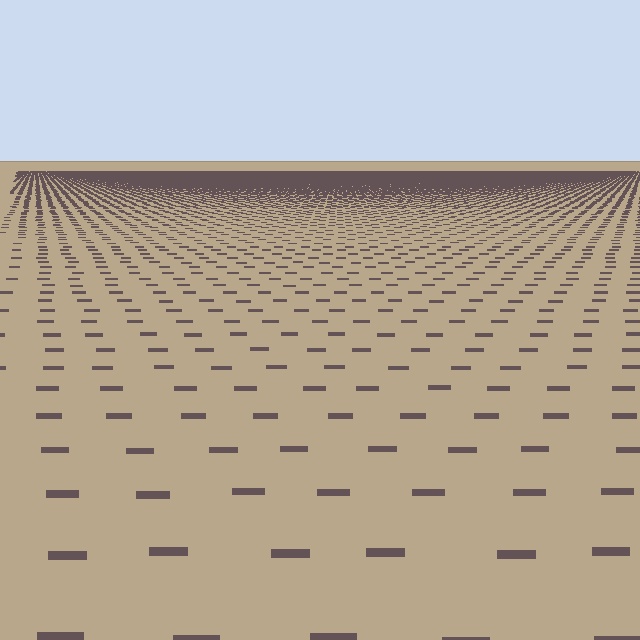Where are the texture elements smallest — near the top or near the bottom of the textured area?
Near the top.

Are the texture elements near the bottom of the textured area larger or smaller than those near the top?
Larger. Near the bottom, elements are closer to the viewer and appear at a bigger on-screen size.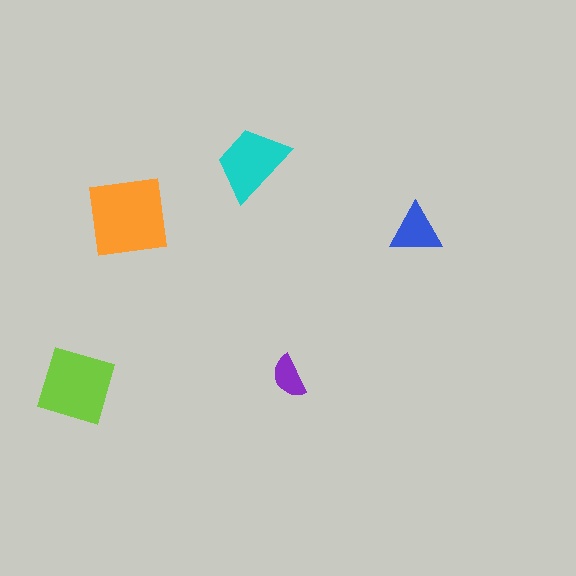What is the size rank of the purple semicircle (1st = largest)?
5th.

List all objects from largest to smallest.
The orange square, the lime square, the cyan trapezoid, the blue triangle, the purple semicircle.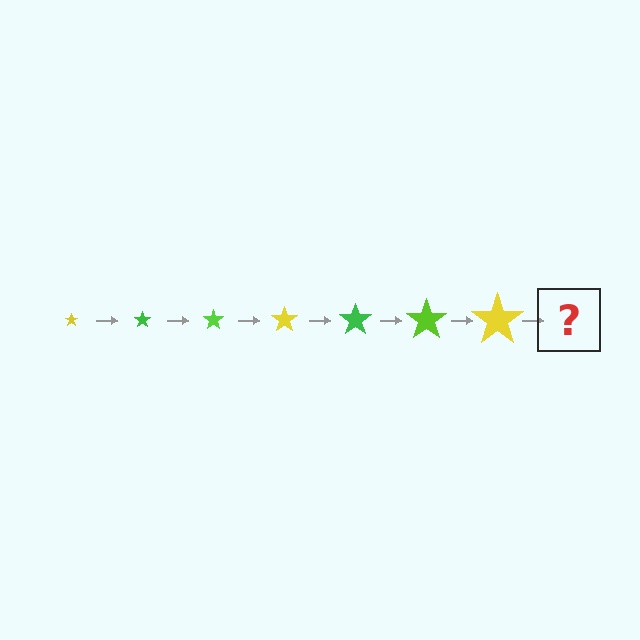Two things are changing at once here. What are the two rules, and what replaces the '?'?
The two rules are that the star grows larger each step and the color cycles through yellow, green, and lime. The '?' should be a green star, larger than the previous one.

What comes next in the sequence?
The next element should be a green star, larger than the previous one.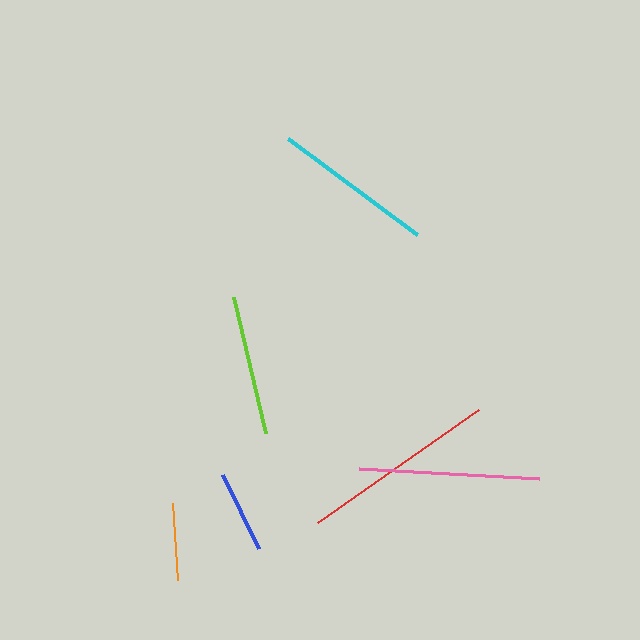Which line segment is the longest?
The red line is the longest at approximately 197 pixels.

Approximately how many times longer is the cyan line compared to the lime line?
The cyan line is approximately 1.1 times the length of the lime line.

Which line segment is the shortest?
The orange line is the shortest at approximately 77 pixels.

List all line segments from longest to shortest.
From longest to shortest: red, pink, cyan, lime, blue, orange.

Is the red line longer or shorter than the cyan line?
The red line is longer than the cyan line.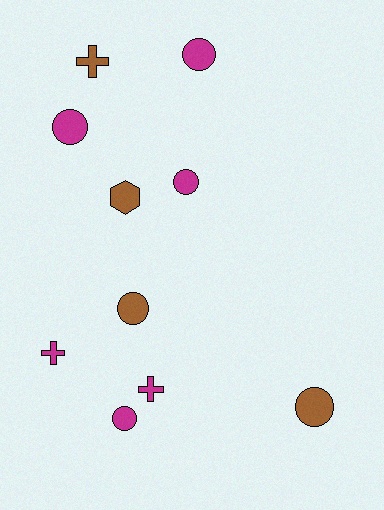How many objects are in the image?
There are 10 objects.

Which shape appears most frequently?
Circle, with 6 objects.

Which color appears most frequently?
Magenta, with 6 objects.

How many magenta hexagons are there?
There are no magenta hexagons.